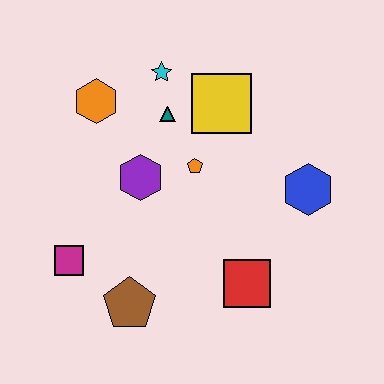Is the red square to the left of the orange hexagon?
No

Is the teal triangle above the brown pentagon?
Yes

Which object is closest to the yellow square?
The teal triangle is closest to the yellow square.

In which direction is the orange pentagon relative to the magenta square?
The orange pentagon is to the right of the magenta square.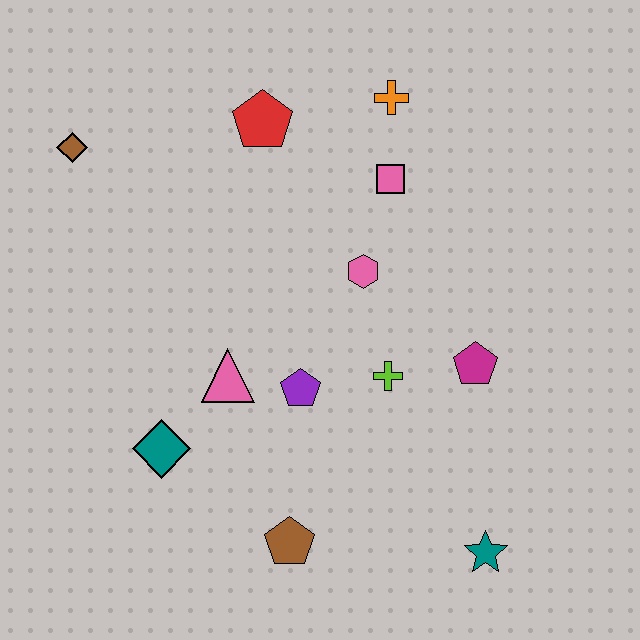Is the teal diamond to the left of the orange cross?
Yes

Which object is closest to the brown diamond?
The red pentagon is closest to the brown diamond.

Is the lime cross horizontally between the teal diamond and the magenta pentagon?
Yes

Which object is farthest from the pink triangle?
The orange cross is farthest from the pink triangle.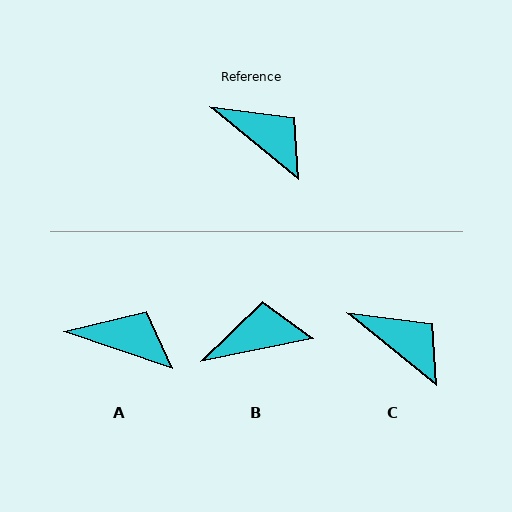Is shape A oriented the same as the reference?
No, it is off by about 21 degrees.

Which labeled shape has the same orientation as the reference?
C.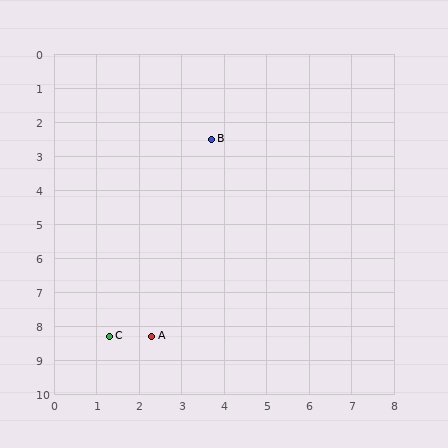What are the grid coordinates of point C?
Point C is at approximately (1.3, 8.3).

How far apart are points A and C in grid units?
Points A and C are about 1.0 grid units apart.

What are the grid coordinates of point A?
Point A is at approximately (2.3, 8.3).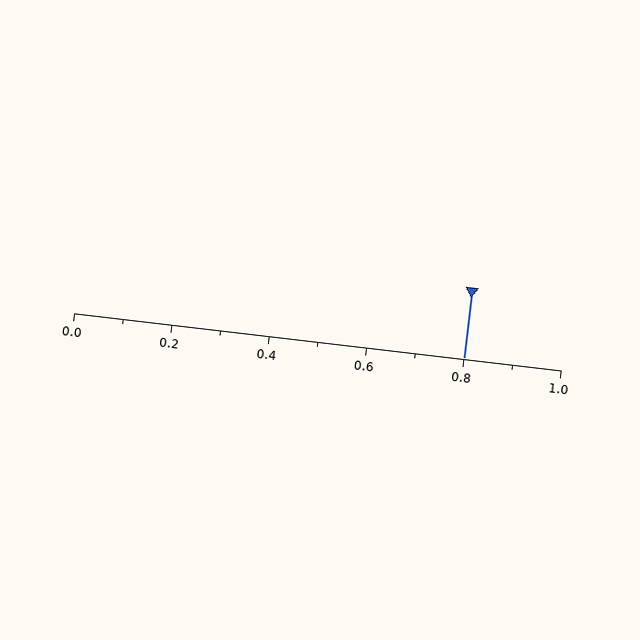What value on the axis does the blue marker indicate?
The marker indicates approximately 0.8.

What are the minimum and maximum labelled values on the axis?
The axis runs from 0.0 to 1.0.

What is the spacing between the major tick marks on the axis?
The major ticks are spaced 0.2 apart.